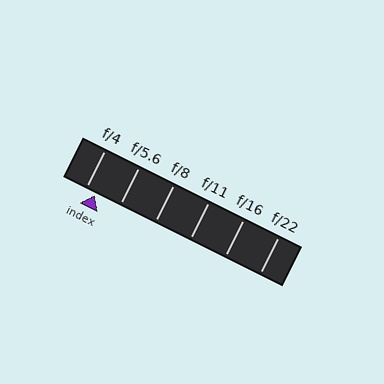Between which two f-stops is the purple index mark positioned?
The index mark is between f/4 and f/5.6.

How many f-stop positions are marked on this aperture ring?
There are 6 f-stop positions marked.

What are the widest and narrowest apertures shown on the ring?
The widest aperture shown is f/4 and the narrowest is f/22.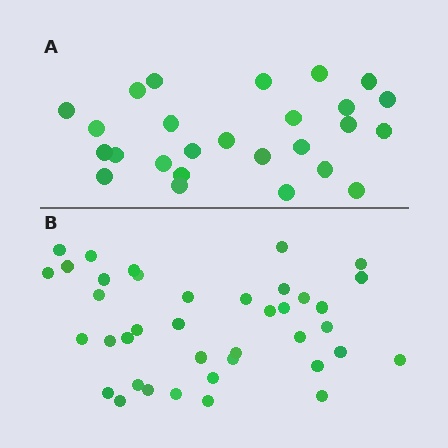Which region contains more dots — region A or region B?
Region B (the bottom region) has more dots.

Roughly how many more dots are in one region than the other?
Region B has approximately 15 more dots than region A.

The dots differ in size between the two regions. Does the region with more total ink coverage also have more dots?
No. Region A has more total ink coverage because its dots are larger, but region B actually contains more individual dots. Total area can be misleading — the number of items is what matters here.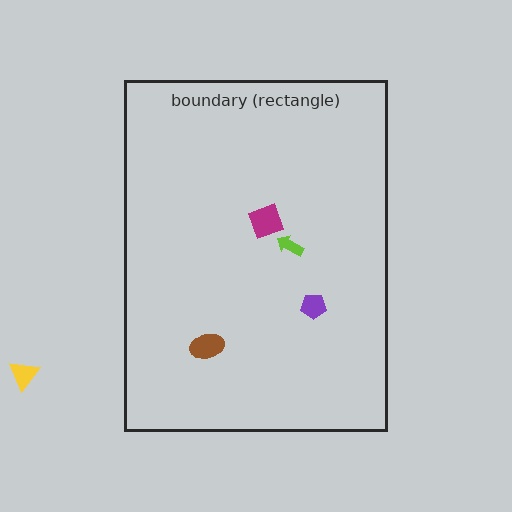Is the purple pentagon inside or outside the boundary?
Inside.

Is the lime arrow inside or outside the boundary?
Inside.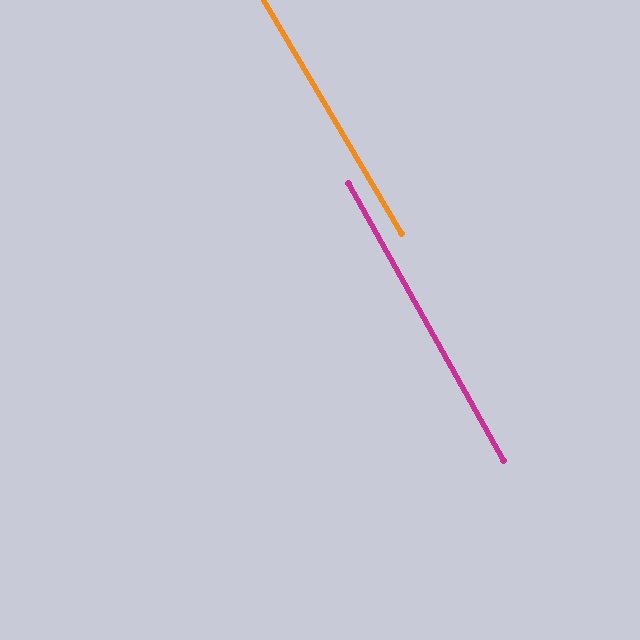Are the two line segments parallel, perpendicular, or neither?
Parallel — their directions differ by only 1.2°.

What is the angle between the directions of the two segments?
Approximately 1 degree.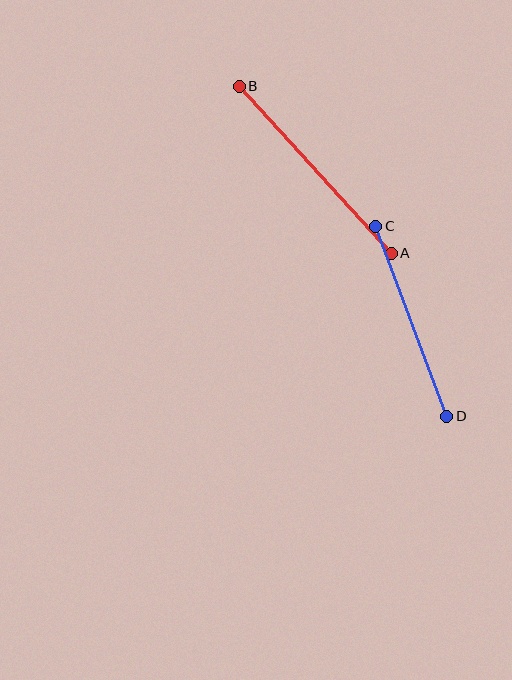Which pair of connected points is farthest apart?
Points A and B are farthest apart.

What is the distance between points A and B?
The distance is approximately 226 pixels.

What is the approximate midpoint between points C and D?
The midpoint is at approximately (411, 321) pixels.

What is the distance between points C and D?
The distance is approximately 203 pixels.